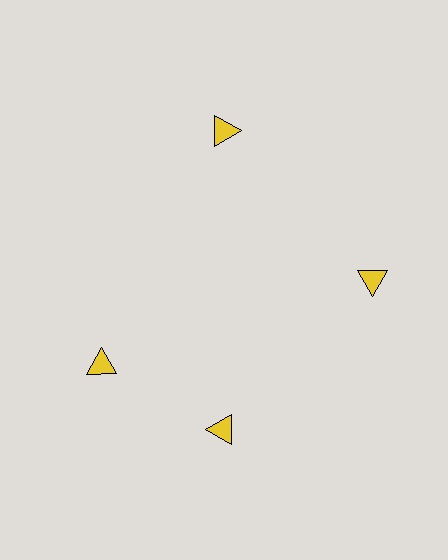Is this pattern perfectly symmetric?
No. The 4 yellow triangles are arranged in a ring, but one element near the 9 o'clock position is rotated out of alignment along the ring, breaking the 4-fold rotational symmetry.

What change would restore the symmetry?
The symmetry would be restored by rotating it back into even spacing with its neighbors so that all 4 triangles sit at equal angles and equal distance from the center.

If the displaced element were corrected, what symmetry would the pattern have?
It would have 4-fold rotational symmetry — the pattern would map onto itself every 90 degrees.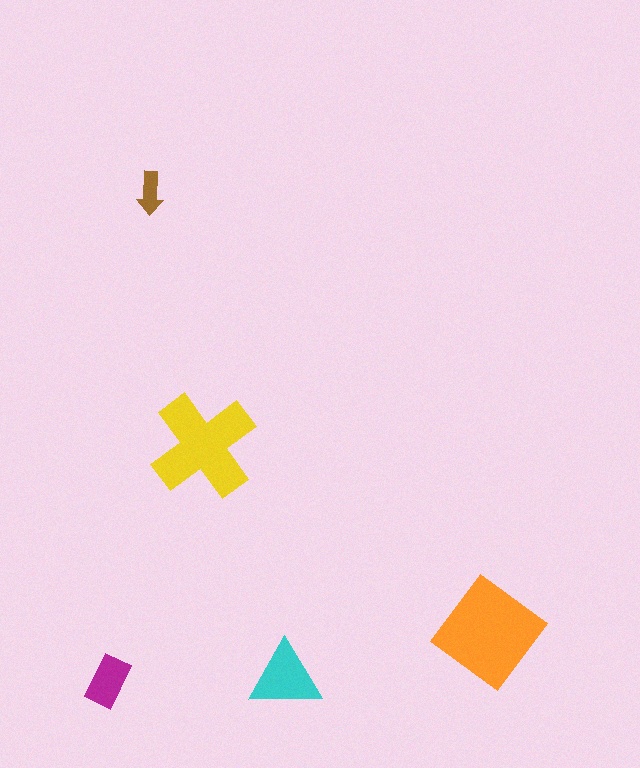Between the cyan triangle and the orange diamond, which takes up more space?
The orange diamond.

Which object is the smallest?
The brown arrow.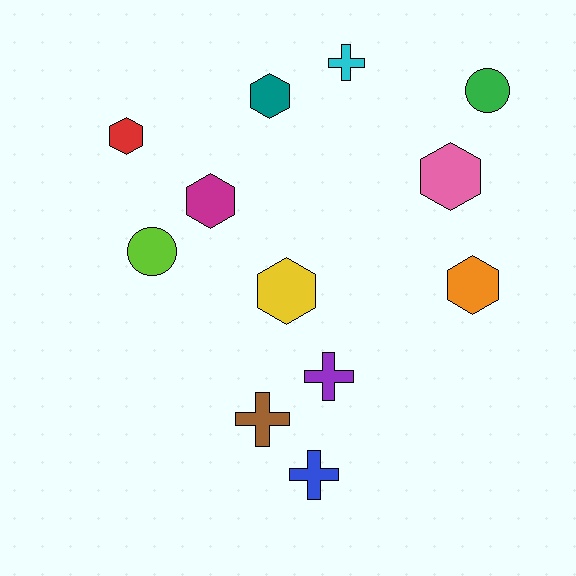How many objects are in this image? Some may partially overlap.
There are 12 objects.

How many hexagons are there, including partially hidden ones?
There are 6 hexagons.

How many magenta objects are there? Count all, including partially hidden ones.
There is 1 magenta object.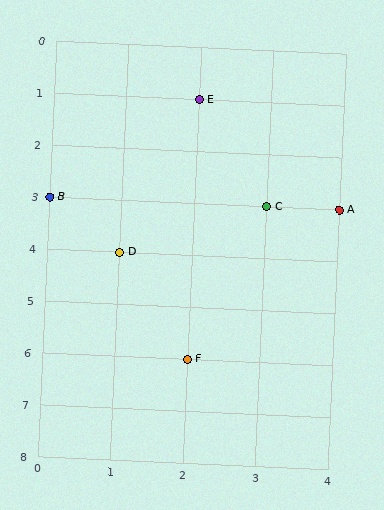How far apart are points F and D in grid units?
Points F and D are 1 column and 2 rows apart (about 2.2 grid units diagonally).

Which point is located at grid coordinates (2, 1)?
Point E is at (2, 1).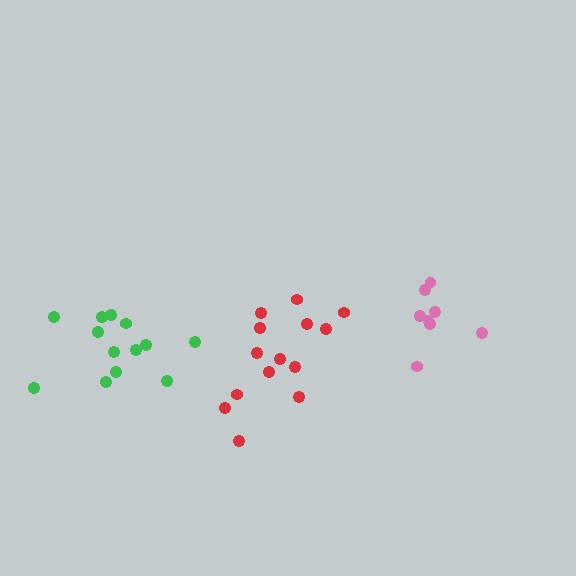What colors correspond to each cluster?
The clusters are colored: green, pink, red.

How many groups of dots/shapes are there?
There are 3 groups.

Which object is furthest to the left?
The green cluster is leftmost.